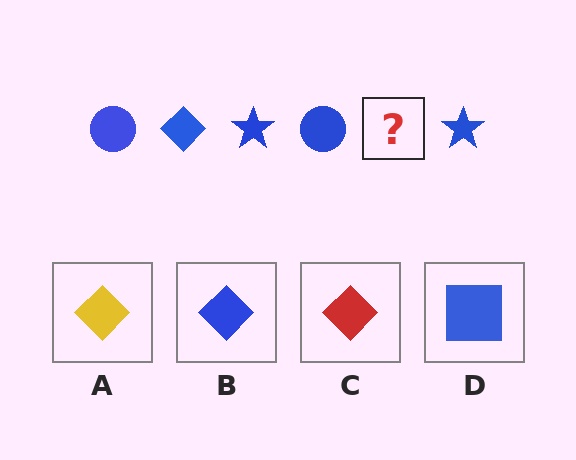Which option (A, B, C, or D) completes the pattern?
B.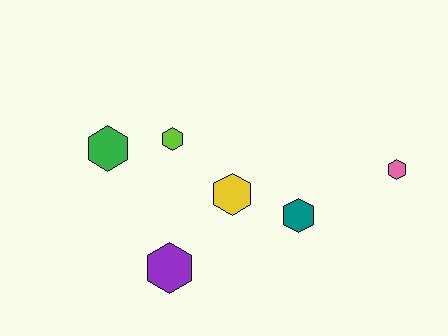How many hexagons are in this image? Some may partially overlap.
There are 6 hexagons.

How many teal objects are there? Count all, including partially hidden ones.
There is 1 teal object.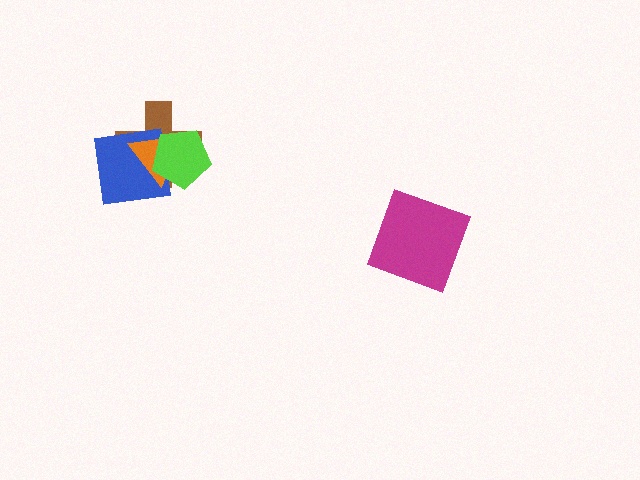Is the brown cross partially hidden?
Yes, it is partially covered by another shape.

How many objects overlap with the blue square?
3 objects overlap with the blue square.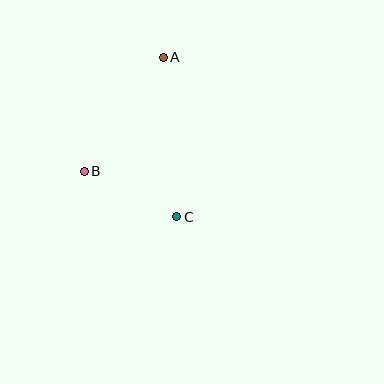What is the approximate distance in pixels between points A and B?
The distance between A and B is approximately 139 pixels.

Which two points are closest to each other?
Points B and C are closest to each other.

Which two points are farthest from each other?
Points A and C are farthest from each other.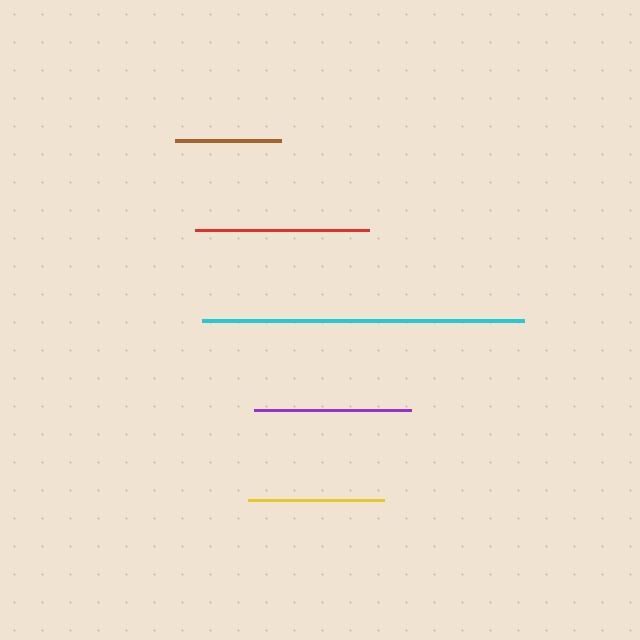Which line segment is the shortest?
The brown line is the shortest at approximately 106 pixels.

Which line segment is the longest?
The cyan line is the longest at approximately 322 pixels.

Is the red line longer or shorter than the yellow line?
The red line is longer than the yellow line.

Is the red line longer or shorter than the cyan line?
The cyan line is longer than the red line.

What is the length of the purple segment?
The purple segment is approximately 156 pixels long.